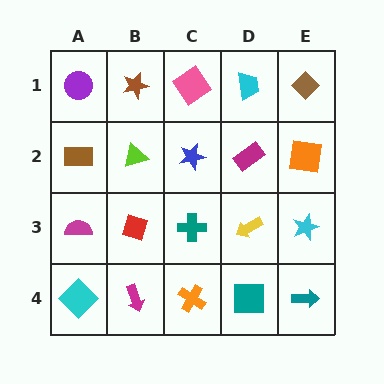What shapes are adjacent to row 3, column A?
A brown rectangle (row 2, column A), a cyan diamond (row 4, column A), a red diamond (row 3, column B).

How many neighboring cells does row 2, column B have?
4.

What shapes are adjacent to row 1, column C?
A blue star (row 2, column C), a brown star (row 1, column B), a cyan trapezoid (row 1, column D).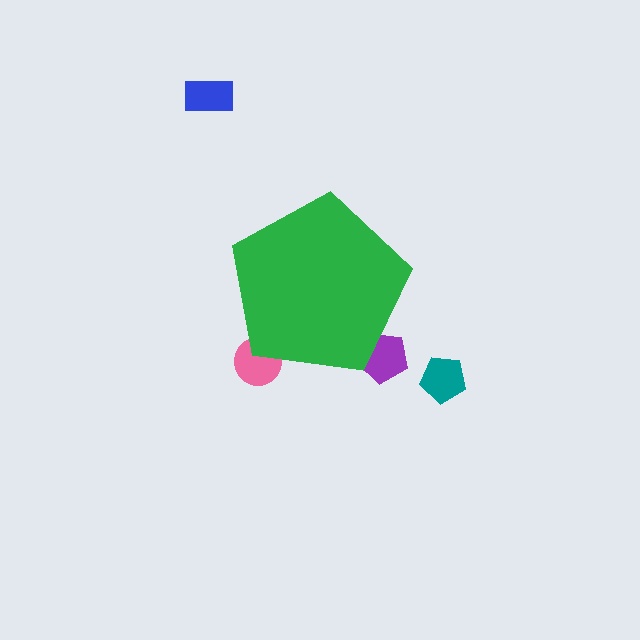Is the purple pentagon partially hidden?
Yes, the purple pentagon is partially hidden behind the green pentagon.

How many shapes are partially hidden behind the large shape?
2 shapes are partially hidden.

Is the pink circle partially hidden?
Yes, the pink circle is partially hidden behind the green pentagon.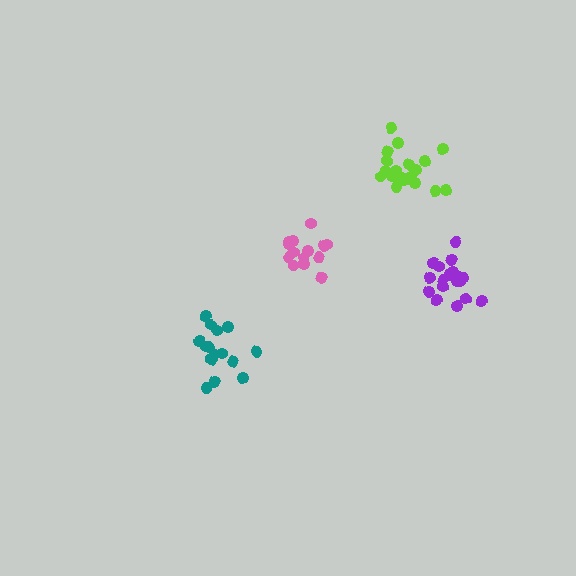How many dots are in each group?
Group 1: 20 dots, Group 2: 16 dots, Group 3: 14 dots, Group 4: 19 dots (69 total).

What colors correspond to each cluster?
The clusters are colored: lime, teal, pink, purple.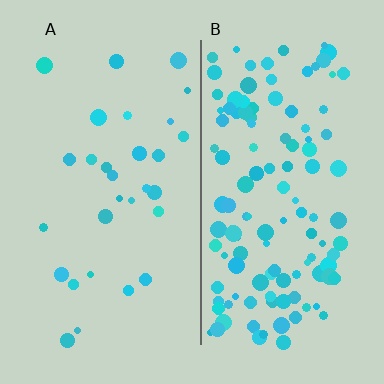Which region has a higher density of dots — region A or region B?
B (the right).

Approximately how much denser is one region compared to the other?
Approximately 4.1× — region B over region A.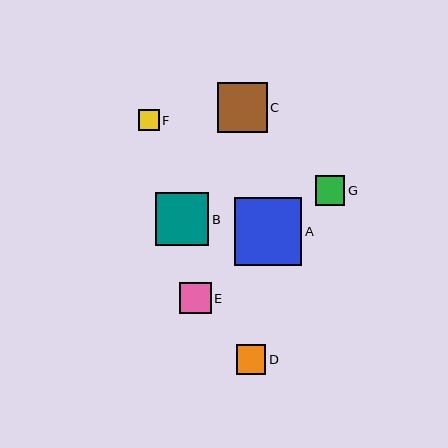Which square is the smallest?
Square F is the smallest with a size of approximately 20 pixels.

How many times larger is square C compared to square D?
Square C is approximately 1.7 times the size of square D.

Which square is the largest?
Square A is the largest with a size of approximately 67 pixels.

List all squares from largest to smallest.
From largest to smallest: A, B, C, E, G, D, F.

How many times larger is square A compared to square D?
Square A is approximately 2.3 times the size of square D.